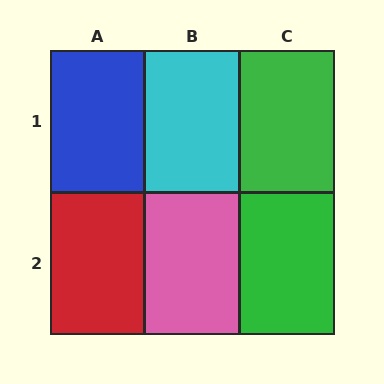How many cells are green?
2 cells are green.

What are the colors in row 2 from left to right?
Red, pink, green.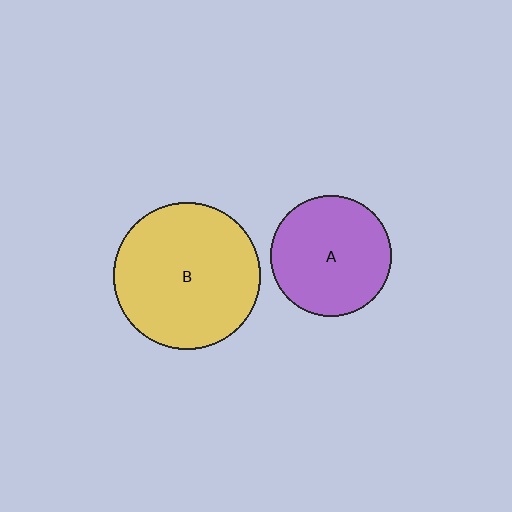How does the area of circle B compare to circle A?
Approximately 1.5 times.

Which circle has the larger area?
Circle B (yellow).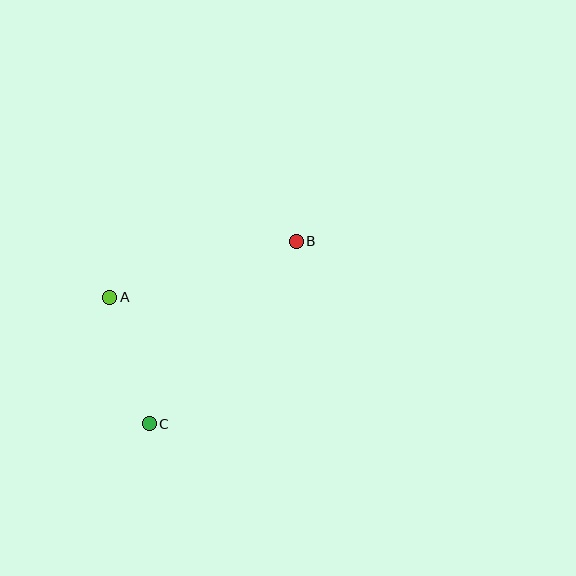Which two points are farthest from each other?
Points B and C are farthest from each other.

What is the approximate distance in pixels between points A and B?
The distance between A and B is approximately 194 pixels.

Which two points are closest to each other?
Points A and C are closest to each other.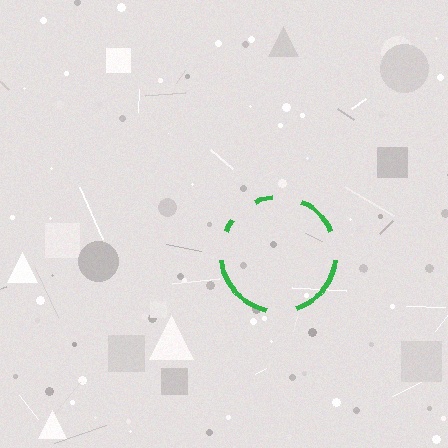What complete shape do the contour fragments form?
The contour fragments form a circle.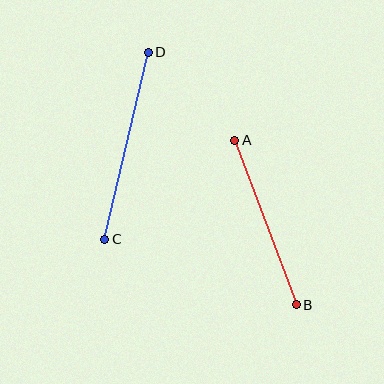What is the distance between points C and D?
The distance is approximately 192 pixels.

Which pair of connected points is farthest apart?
Points C and D are farthest apart.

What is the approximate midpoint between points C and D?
The midpoint is at approximately (126, 146) pixels.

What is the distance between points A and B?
The distance is approximately 176 pixels.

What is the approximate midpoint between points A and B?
The midpoint is at approximately (266, 222) pixels.